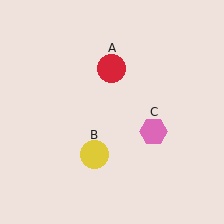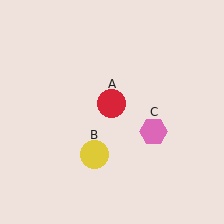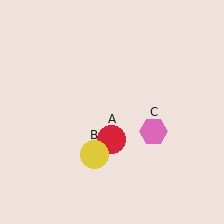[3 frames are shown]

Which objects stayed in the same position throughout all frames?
Yellow circle (object B) and pink hexagon (object C) remained stationary.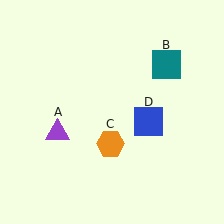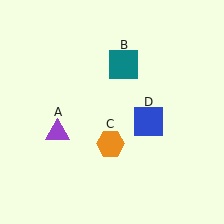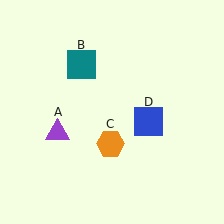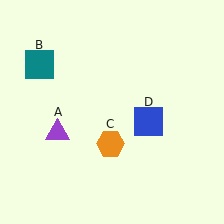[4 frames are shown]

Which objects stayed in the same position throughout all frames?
Purple triangle (object A) and orange hexagon (object C) and blue square (object D) remained stationary.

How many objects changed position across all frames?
1 object changed position: teal square (object B).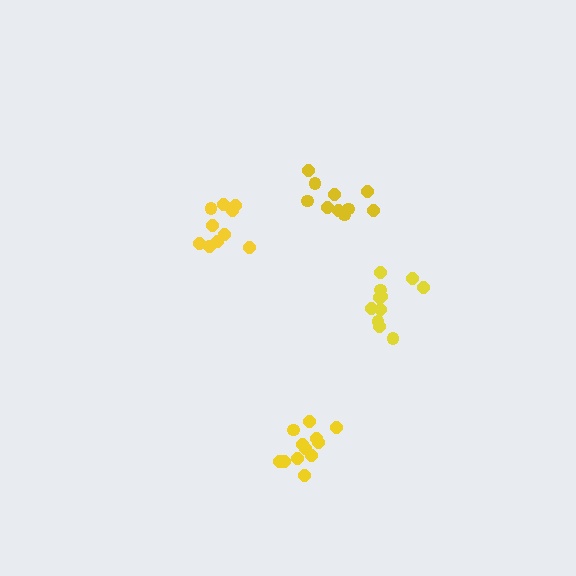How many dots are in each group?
Group 1: 10 dots, Group 2: 12 dots, Group 3: 11 dots, Group 4: 10 dots (43 total).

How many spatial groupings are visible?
There are 4 spatial groupings.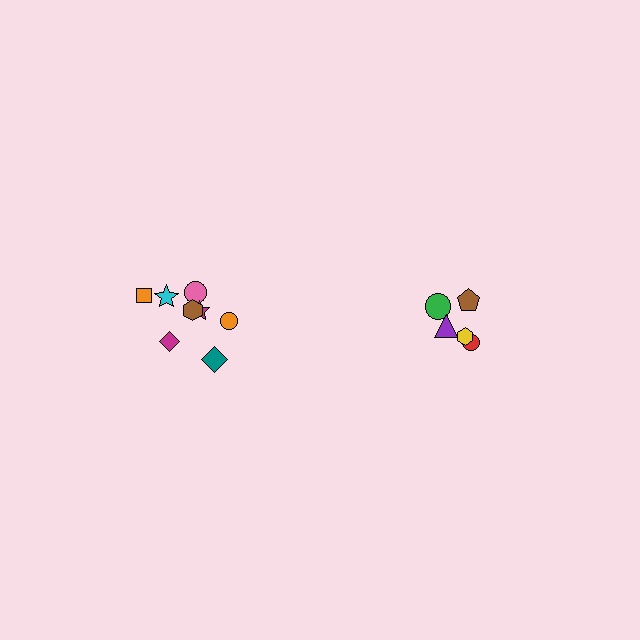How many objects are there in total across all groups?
There are 13 objects.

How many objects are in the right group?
There are 5 objects.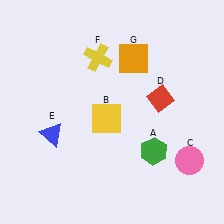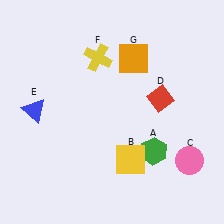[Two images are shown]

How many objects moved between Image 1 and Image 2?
2 objects moved between the two images.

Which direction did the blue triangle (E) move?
The blue triangle (E) moved up.